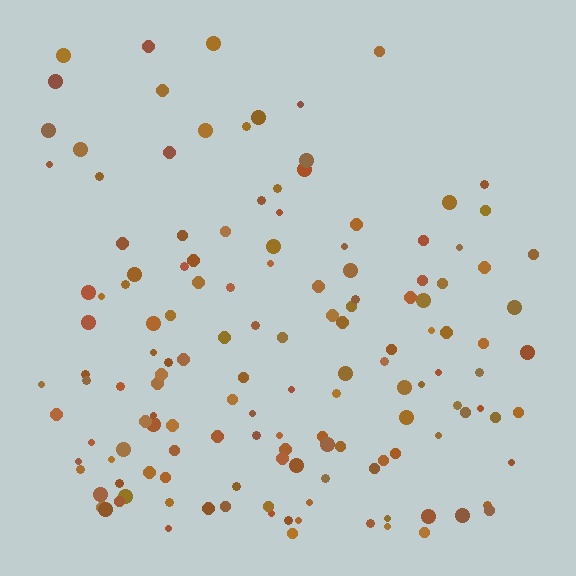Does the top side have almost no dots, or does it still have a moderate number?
Still a moderate number, just noticeably fewer than the bottom.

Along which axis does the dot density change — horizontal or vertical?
Vertical.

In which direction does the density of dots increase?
From top to bottom, with the bottom side densest.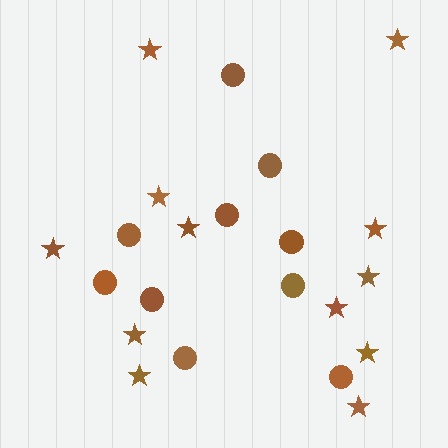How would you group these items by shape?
There are 2 groups: one group of stars (12) and one group of circles (10).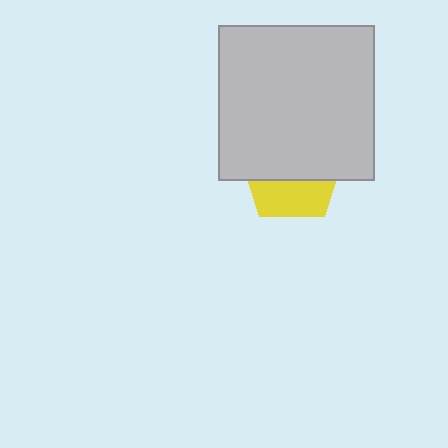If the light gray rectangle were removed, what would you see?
You would see the complete yellow pentagon.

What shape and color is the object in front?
The object in front is a light gray rectangle.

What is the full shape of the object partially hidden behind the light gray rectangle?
The partially hidden object is a yellow pentagon.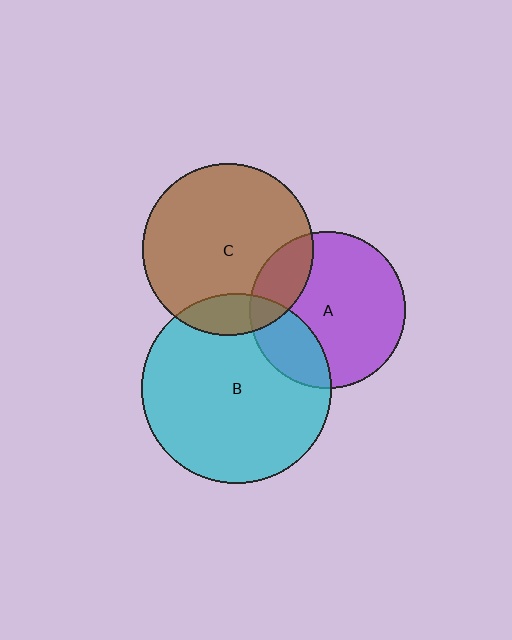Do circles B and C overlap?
Yes.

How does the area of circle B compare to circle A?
Approximately 1.5 times.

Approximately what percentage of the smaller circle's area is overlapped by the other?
Approximately 15%.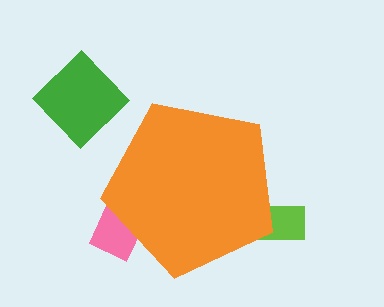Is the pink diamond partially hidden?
Yes, the pink diamond is partially hidden behind the orange pentagon.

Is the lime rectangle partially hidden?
Yes, the lime rectangle is partially hidden behind the orange pentagon.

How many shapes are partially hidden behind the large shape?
2 shapes are partially hidden.